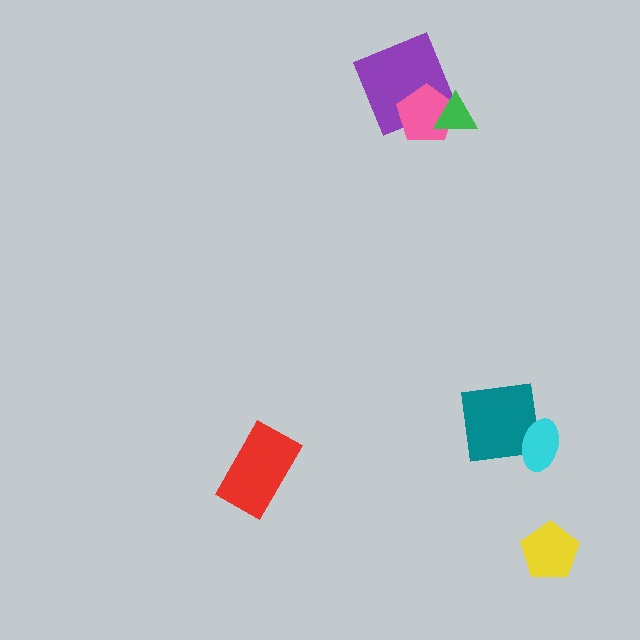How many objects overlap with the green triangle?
1 object overlaps with the green triangle.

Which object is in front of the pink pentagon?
The green triangle is in front of the pink pentagon.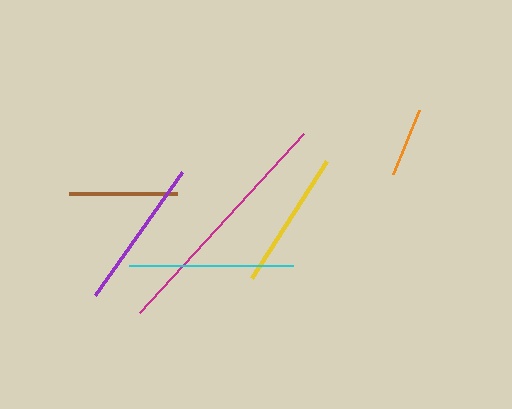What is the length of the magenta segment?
The magenta segment is approximately 243 pixels long.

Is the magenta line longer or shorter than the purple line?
The magenta line is longer than the purple line.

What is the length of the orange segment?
The orange segment is approximately 69 pixels long.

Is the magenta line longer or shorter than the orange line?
The magenta line is longer than the orange line.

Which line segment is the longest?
The magenta line is the longest at approximately 243 pixels.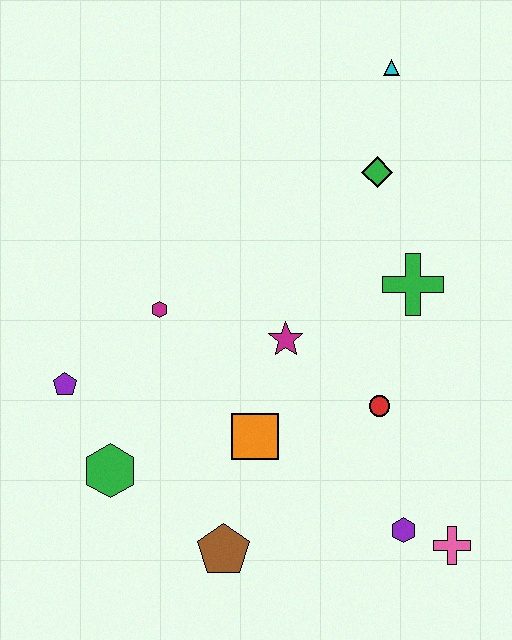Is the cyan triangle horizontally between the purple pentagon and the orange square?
No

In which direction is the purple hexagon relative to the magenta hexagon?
The purple hexagon is to the right of the magenta hexagon.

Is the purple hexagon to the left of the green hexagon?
No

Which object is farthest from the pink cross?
The cyan triangle is farthest from the pink cross.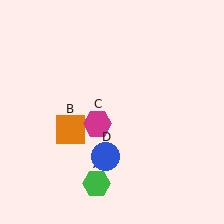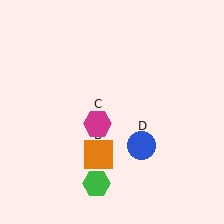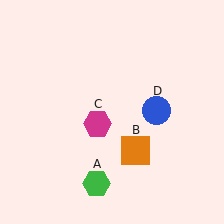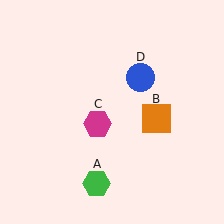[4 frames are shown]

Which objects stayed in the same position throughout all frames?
Green hexagon (object A) and magenta hexagon (object C) remained stationary.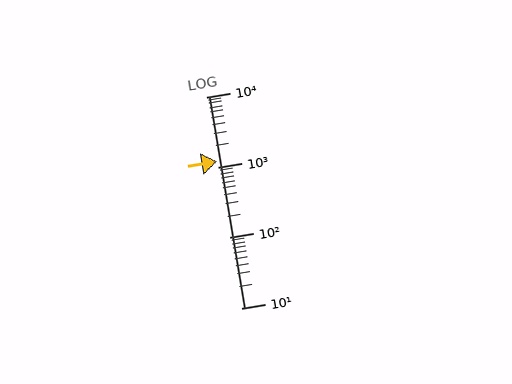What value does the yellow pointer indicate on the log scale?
The pointer indicates approximately 1200.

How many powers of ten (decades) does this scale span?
The scale spans 3 decades, from 10 to 10000.